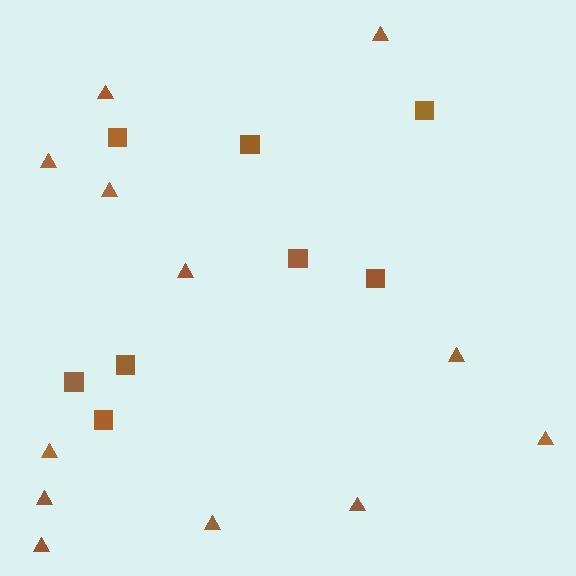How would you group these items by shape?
There are 2 groups: one group of triangles (12) and one group of squares (8).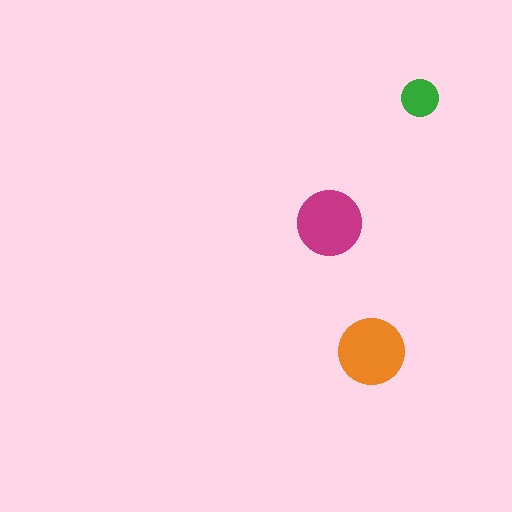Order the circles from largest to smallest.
the orange one, the magenta one, the green one.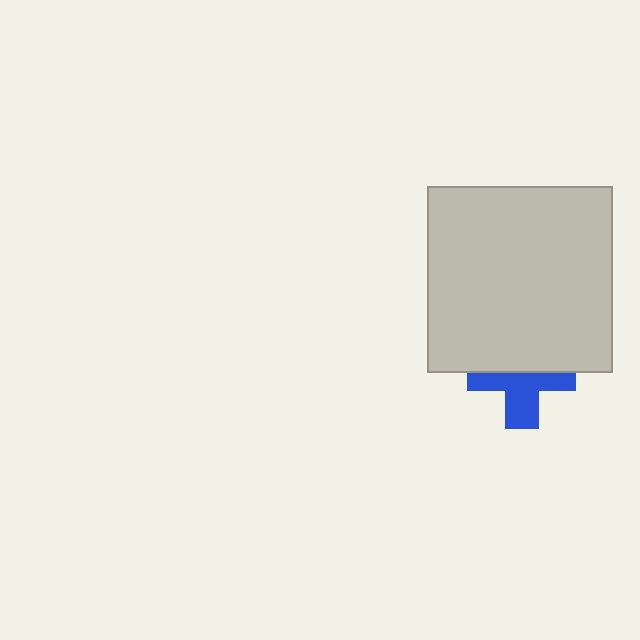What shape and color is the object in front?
The object in front is a light gray rectangle.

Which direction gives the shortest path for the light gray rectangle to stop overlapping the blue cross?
Moving up gives the shortest separation.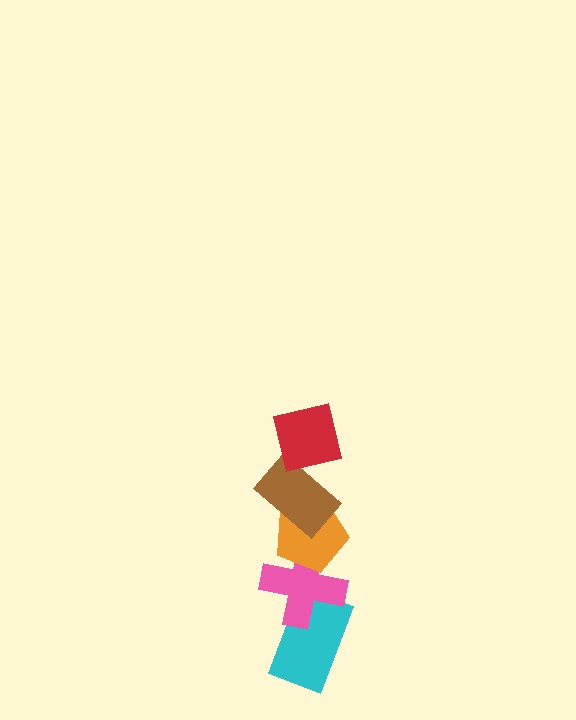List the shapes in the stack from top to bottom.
From top to bottom: the red square, the brown rectangle, the orange pentagon, the pink cross, the cyan rectangle.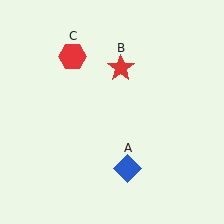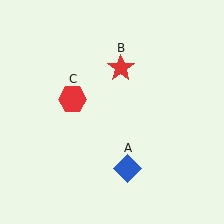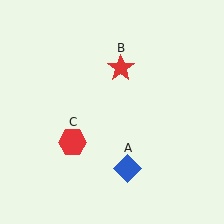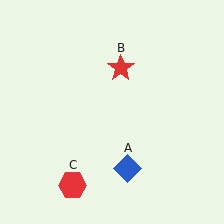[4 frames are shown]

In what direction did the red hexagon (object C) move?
The red hexagon (object C) moved down.